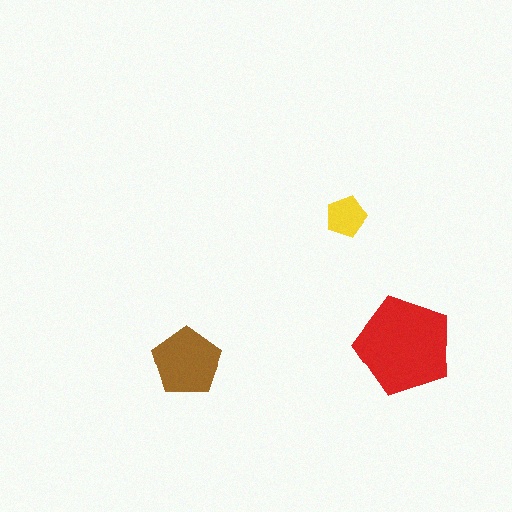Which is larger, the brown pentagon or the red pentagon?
The red one.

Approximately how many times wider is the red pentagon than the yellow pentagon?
About 2.5 times wider.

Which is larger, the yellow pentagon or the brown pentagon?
The brown one.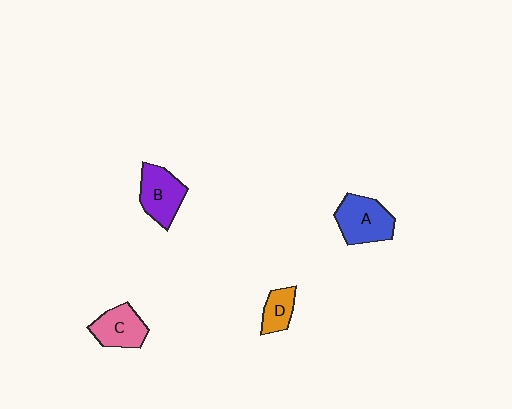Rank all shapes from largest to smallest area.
From largest to smallest: A (blue), B (purple), C (pink), D (orange).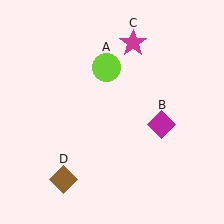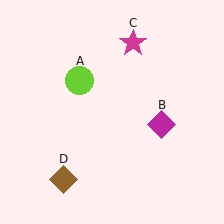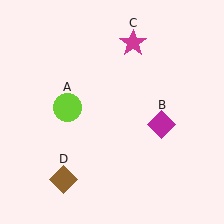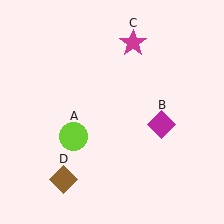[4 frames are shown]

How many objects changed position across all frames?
1 object changed position: lime circle (object A).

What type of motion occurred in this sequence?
The lime circle (object A) rotated counterclockwise around the center of the scene.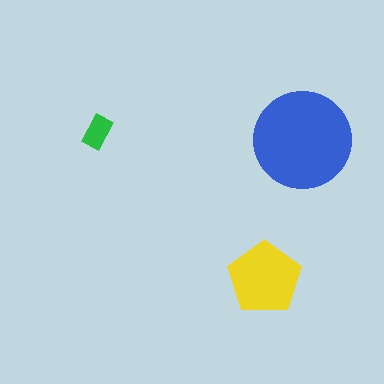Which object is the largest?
The blue circle.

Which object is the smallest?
The green rectangle.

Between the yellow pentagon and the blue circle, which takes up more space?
The blue circle.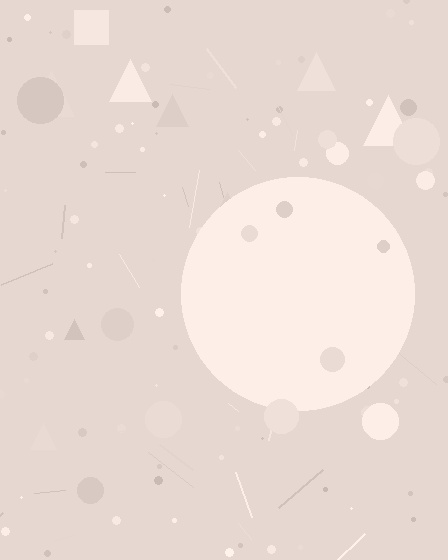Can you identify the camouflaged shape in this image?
The camouflaged shape is a circle.